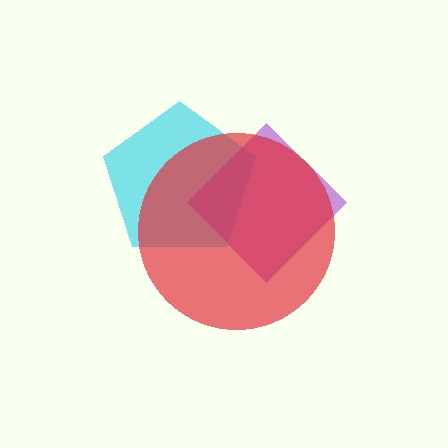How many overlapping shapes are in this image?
There are 3 overlapping shapes in the image.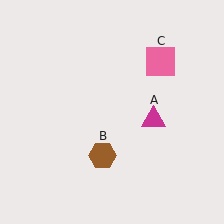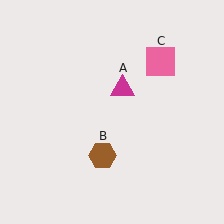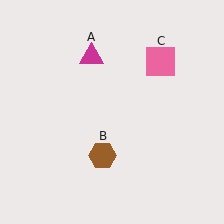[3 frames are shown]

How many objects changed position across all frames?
1 object changed position: magenta triangle (object A).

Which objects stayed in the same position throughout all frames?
Brown hexagon (object B) and pink square (object C) remained stationary.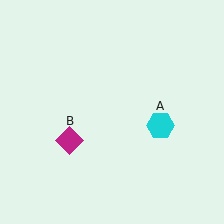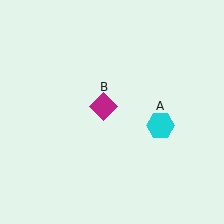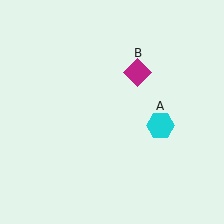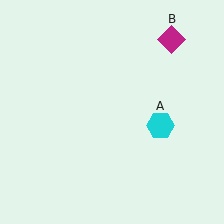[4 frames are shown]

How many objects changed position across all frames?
1 object changed position: magenta diamond (object B).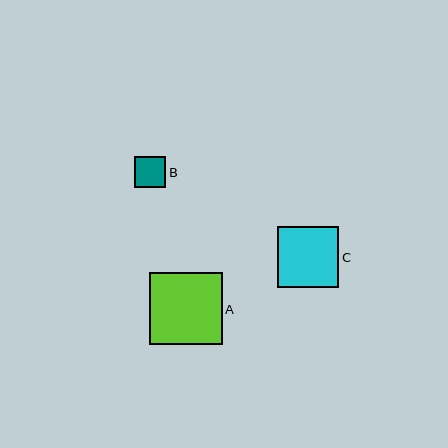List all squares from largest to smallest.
From largest to smallest: A, C, B.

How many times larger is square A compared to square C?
Square A is approximately 1.2 times the size of square C.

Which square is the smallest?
Square B is the smallest with a size of approximately 31 pixels.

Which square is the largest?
Square A is the largest with a size of approximately 72 pixels.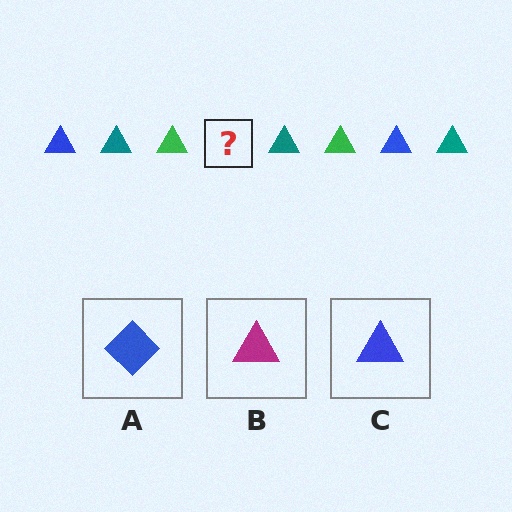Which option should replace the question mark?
Option C.